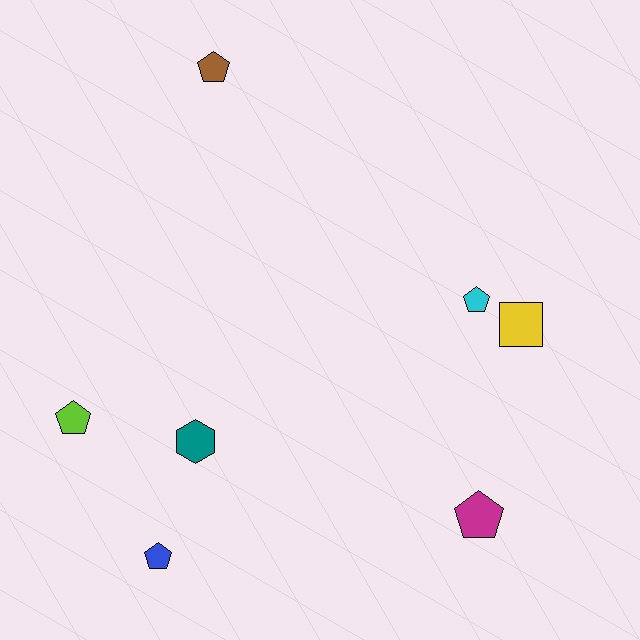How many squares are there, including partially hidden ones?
There is 1 square.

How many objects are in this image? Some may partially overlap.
There are 7 objects.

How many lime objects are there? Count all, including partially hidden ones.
There is 1 lime object.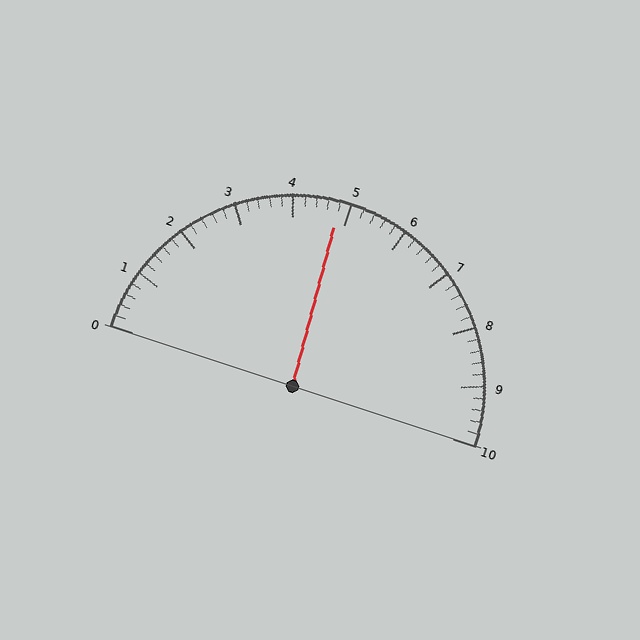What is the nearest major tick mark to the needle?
The nearest major tick mark is 5.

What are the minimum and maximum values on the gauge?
The gauge ranges from 0 to 10.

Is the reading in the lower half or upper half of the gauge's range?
The reading is in the lower half of the range (0 to 10).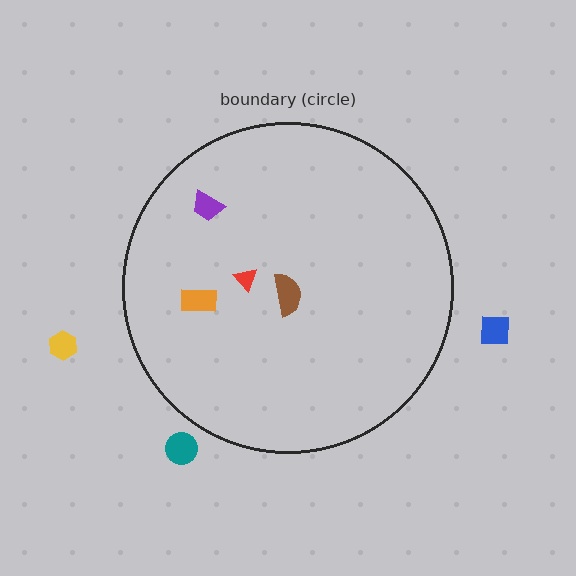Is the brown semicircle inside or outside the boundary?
Inside.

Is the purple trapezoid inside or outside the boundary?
Inside.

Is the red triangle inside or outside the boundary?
Inside.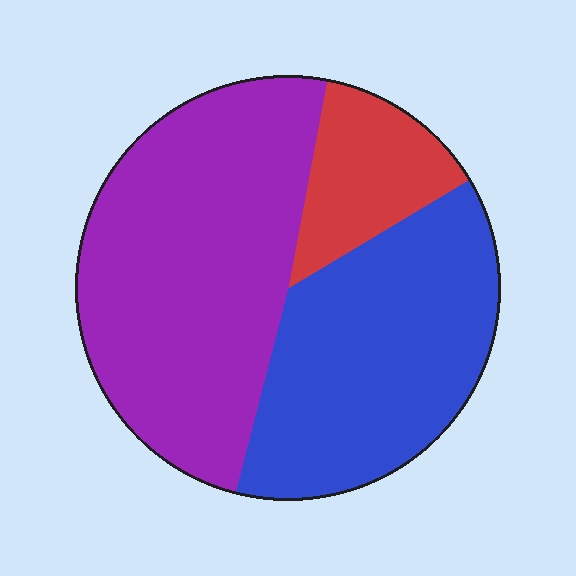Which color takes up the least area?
Red, at roughly 15%.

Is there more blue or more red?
Blue.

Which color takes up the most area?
Purple, at roughly 50%.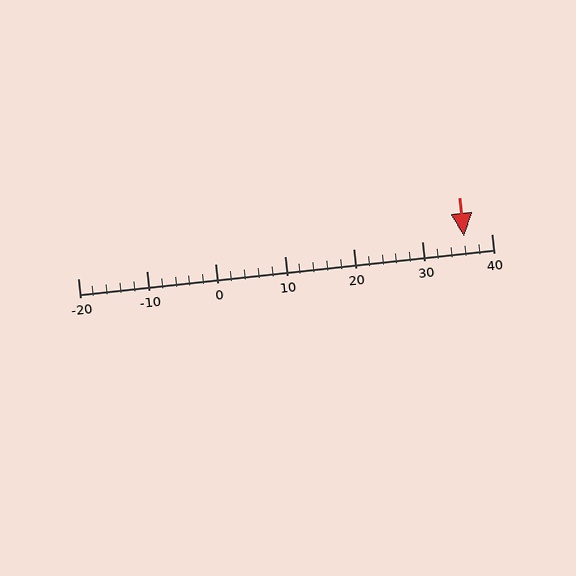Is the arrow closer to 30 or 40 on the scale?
The arrow is closer to 40.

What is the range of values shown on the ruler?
The ruler shows values from -20 to 40.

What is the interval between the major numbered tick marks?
The major tick marks are spaced 10 units apart.